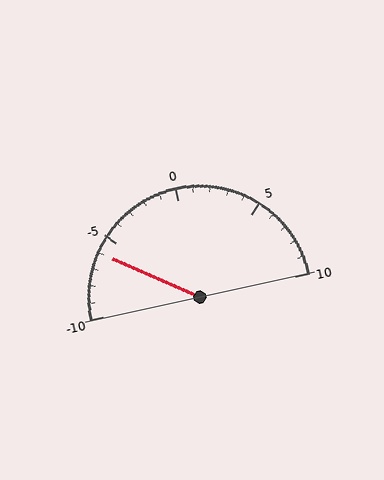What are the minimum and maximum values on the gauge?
The gauge ranges from -10 to 10.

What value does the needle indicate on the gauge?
The needle indicates approximately -6.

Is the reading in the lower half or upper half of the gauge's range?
The reading is in the lower half of the range (-10 to 10).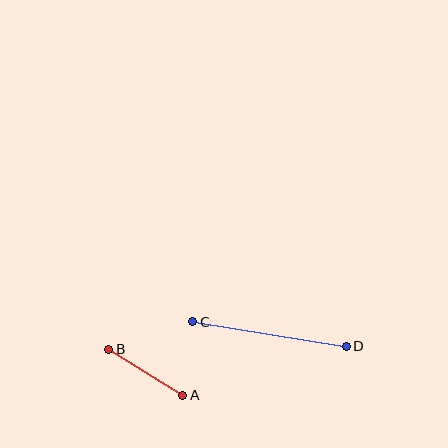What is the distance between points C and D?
The distance is approximately 156 pixels.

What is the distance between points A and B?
The distance is approximately 87 pixels.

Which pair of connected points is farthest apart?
Points C and D are farthest apart.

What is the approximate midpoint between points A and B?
The midpoint is at approximately (146, 372) pixels.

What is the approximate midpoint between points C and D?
The midpoint is at approximately (270, 334) pixels.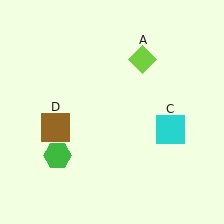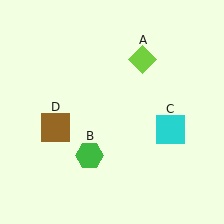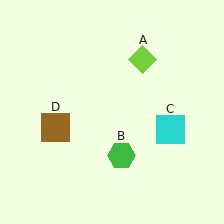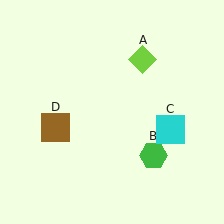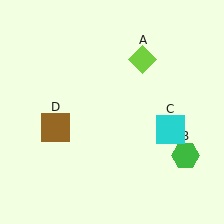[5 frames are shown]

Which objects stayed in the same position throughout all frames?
Lime diamond (object A) and cyan square (object C) and brown square (object D) remained stationary.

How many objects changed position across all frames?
1 object changed position: green hexagon (object B).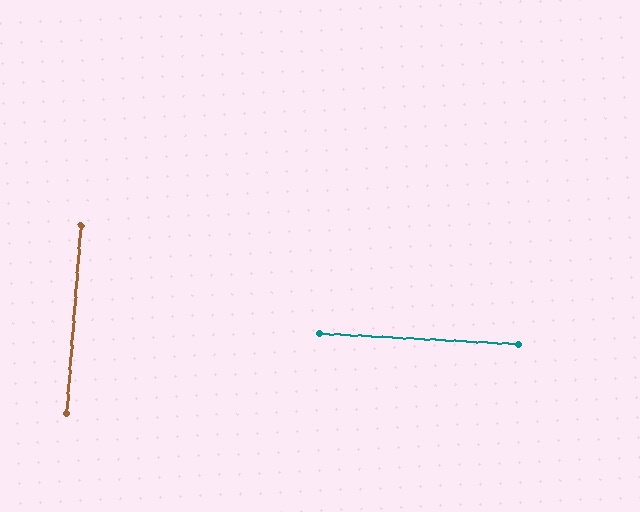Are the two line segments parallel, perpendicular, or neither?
Perpendicular — they meet at approximately 89°.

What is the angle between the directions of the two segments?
Approximately 89 degrees.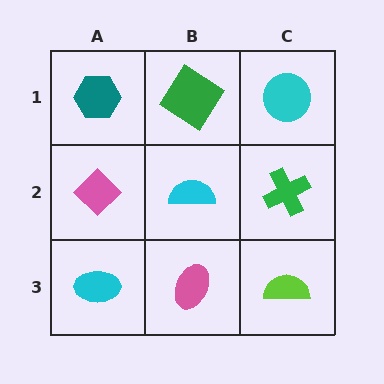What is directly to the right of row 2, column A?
A cyan semicircle.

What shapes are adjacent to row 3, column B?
A cyan semicircle (row 2, column B), a cyan ellipse (row 3, column A), a lime semicircle (row 3, column C).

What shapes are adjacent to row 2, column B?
A green diamond (row 1, column B), a pink ellipse (row 3, column B), a pink diamond (row 2, column A), a green cross (row 2, column C).